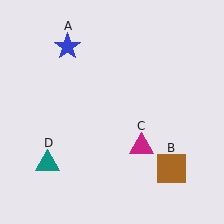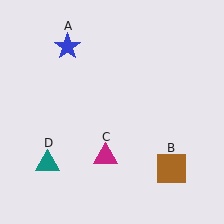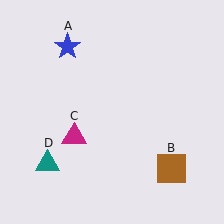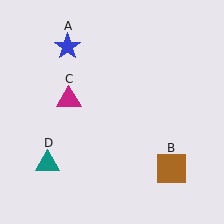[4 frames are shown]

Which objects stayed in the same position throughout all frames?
Blue star (object A) and brown square (object B) and teal triangle (object D) remained stationary.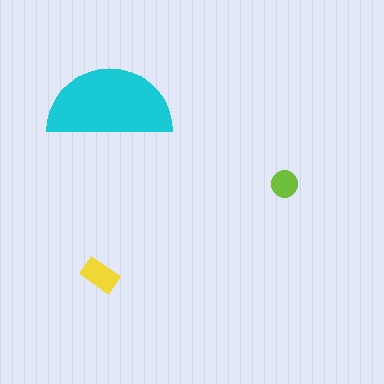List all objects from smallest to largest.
The lime circle, the yellow rectangle, the cyan semicircle.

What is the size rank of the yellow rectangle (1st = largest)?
2nd.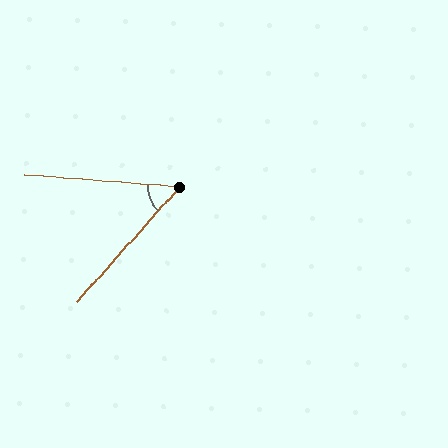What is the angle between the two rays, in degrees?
Approximately 53 degrees.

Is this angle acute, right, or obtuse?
It is acute.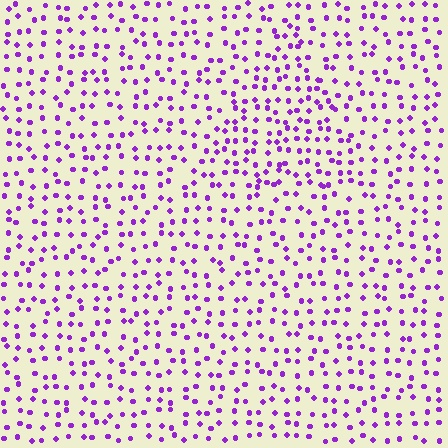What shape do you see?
I see a triangle.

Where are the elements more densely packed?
The elements are more densely packed inside the triangle boundary.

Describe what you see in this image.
The image contains small purple elements arranged at two different densities. A triangle-shaped region is visible where the elements are more densely packed than the surrounding area.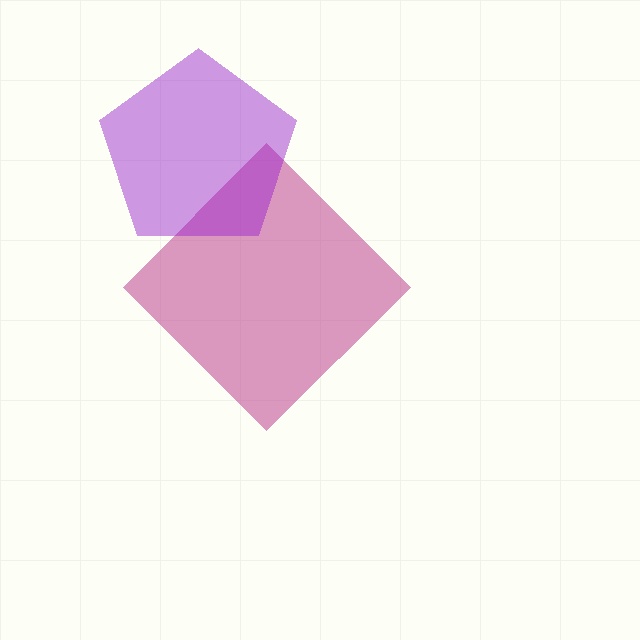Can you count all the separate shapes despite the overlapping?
Yes, there are 2 separate shapes.